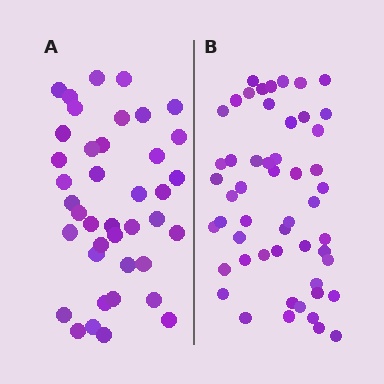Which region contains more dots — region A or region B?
Region B (the right region) has more dots.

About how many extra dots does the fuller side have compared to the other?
Region B has roughly 12 or so more dots than region A.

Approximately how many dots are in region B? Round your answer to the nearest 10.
About 50 dots. (The exact count is 52, which rounds to 50.)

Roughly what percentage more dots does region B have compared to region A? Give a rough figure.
About 30% more.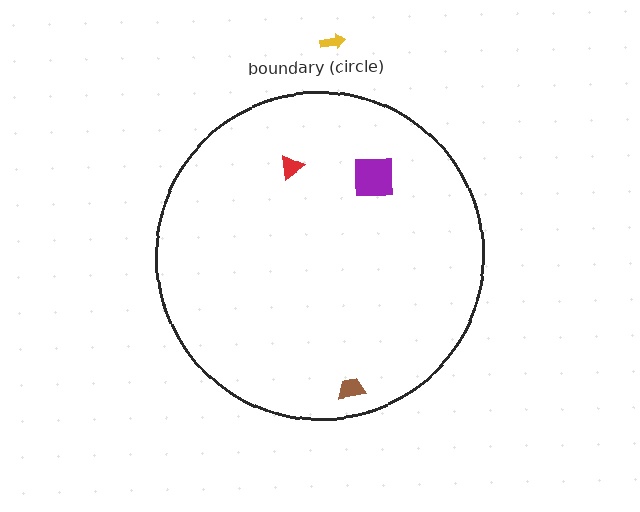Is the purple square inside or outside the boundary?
Inside.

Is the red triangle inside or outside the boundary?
Inside.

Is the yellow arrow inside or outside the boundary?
Outside.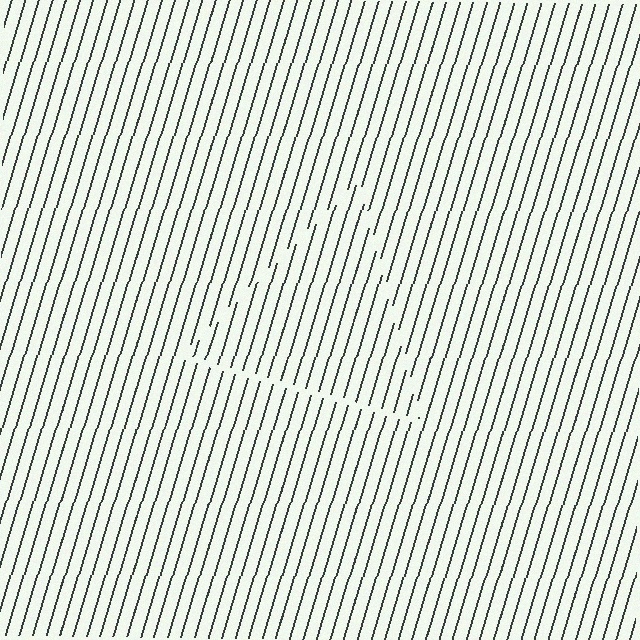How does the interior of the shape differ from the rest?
The interior of the shape contains the same grating, shifted by half a period — the contour is defined by the phase discontinuity where line-ends from the inner and outer gratings abut.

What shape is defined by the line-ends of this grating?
An illusory triangle. The interior of the shape contains the same grating, shifted by half a period — the contour is defined by the phase discontinuity where line-ends from the inner and outer gratings abut.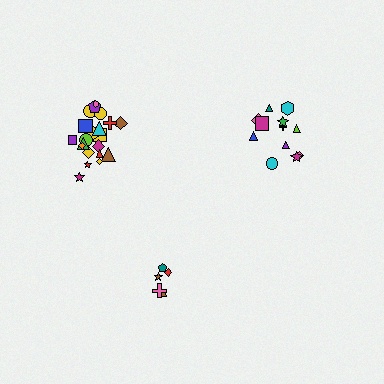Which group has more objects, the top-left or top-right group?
The top-left group.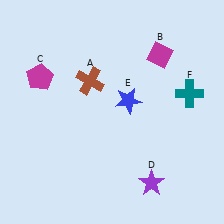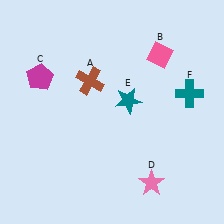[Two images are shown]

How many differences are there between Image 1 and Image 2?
There are 3 differences between the two images.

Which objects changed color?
B changed from magenta to pink. D changed from purple to pink. E changed from blue to teal.